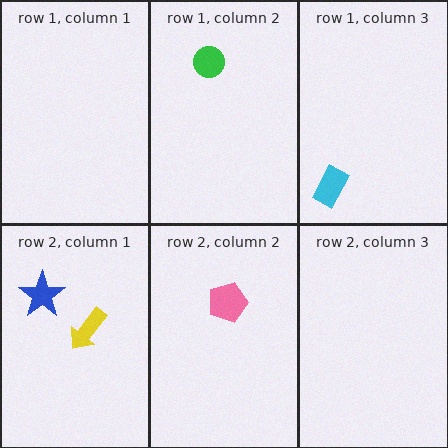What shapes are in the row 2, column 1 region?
The blue star, the yellow arrow.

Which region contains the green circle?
The row 1, column 2 region.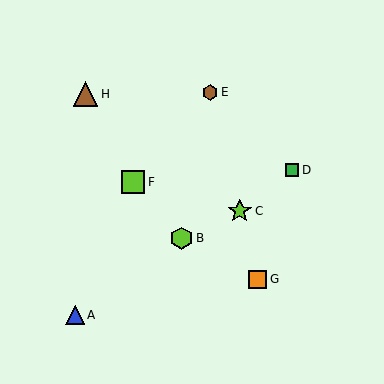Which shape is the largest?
The brown triangle (labeled H) is the largest.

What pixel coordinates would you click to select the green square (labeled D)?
Click at (292, 170) to select the green square D.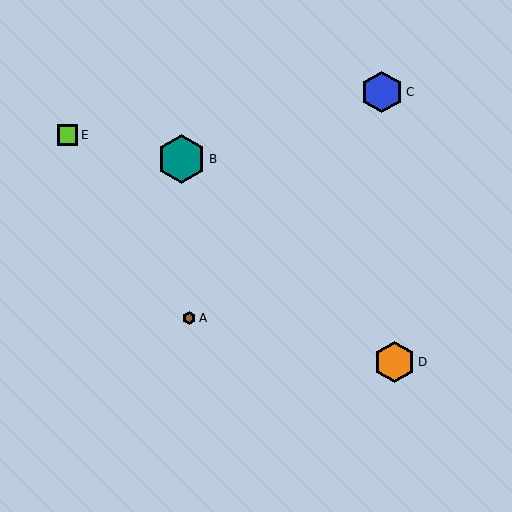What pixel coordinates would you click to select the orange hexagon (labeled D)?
Click at (395, 362) to select the orange hexagon D.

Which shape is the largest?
The teal hexagon (labeled B) is the largest.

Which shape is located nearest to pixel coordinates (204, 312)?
The brown hexagon (labeled A) at (189, 318) is nearest to that location.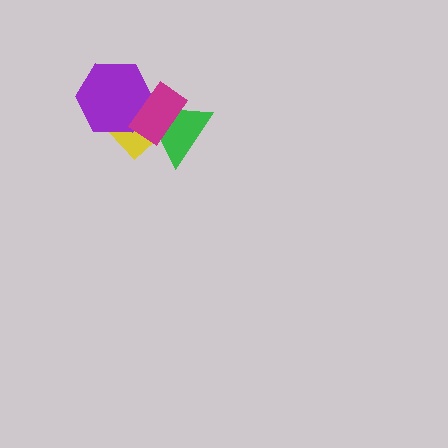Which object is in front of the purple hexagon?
The magenta rectangle is in front of the purple hexagon.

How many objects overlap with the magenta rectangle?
3 objects overlap with the magenta rectangle.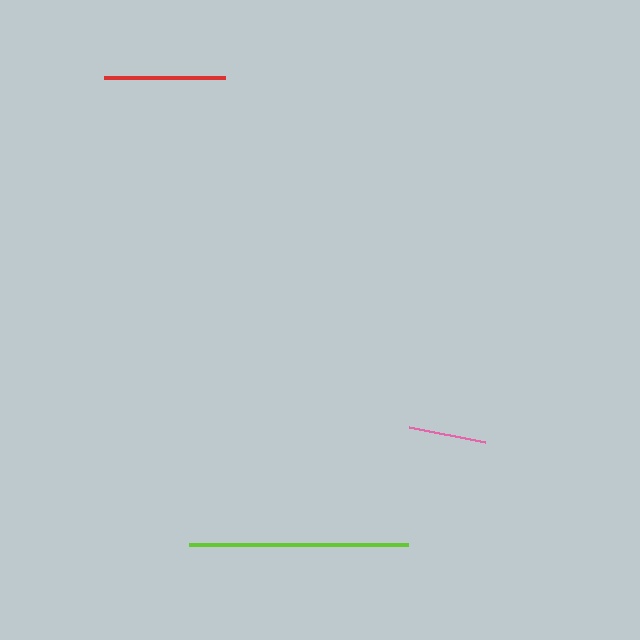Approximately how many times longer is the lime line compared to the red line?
The lime line is approximately 1.8 times the length of the red line.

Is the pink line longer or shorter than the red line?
The red line is longer than the pink line.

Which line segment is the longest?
The lime line is the longest at approximately 218 pixels.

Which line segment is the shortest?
The pink line is the shortest at approximately 77 pixels.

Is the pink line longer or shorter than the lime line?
The lime line is longer than the pink line.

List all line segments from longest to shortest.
From longest to shortest: lime, red, pink.